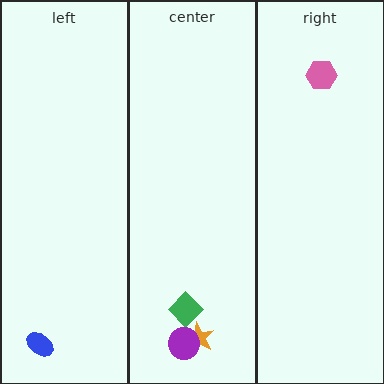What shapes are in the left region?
The blue ellipse.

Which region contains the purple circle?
The center region.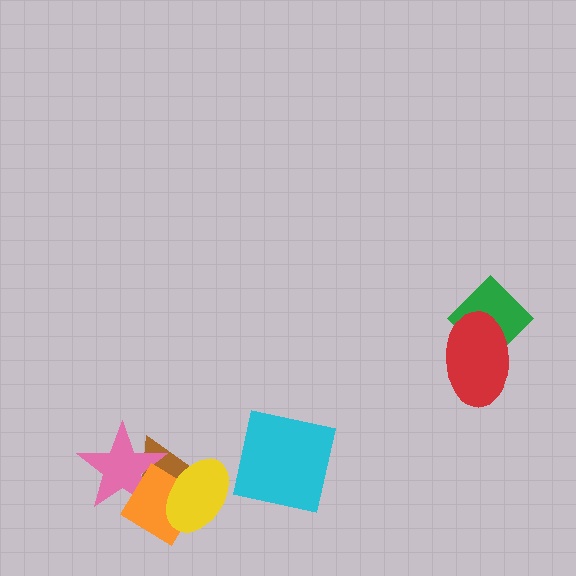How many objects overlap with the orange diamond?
3 objects overlap with the orange diamond.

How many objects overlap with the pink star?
2 objects overlap with the pink star.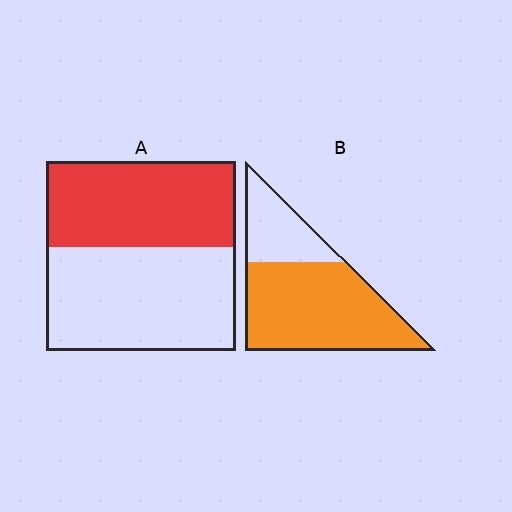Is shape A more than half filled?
No.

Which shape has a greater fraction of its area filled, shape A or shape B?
Shape B.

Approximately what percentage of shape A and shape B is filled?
A is approximately 45% and B is approximately 70%.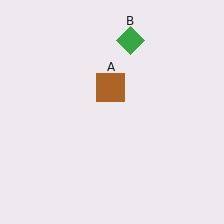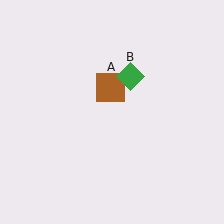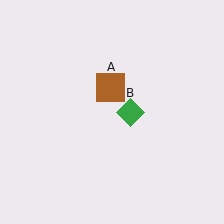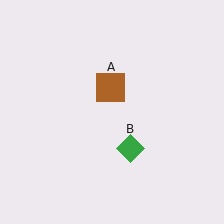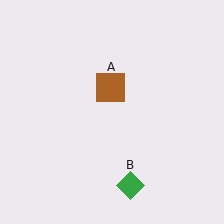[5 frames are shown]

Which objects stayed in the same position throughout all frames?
Brown square (object A) remained stationary.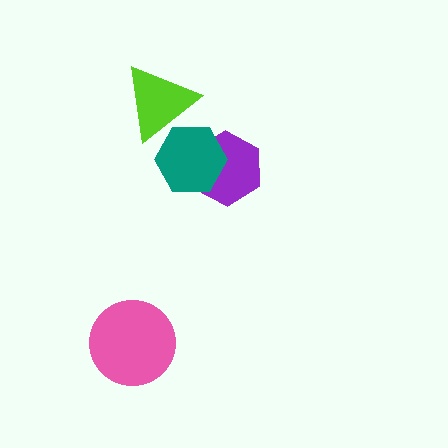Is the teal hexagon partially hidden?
Yes, it is partially covered by another shape.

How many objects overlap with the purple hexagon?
1 object overlaps with the purple hexagon.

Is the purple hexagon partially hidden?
Yes, it is partially covered by another shape.